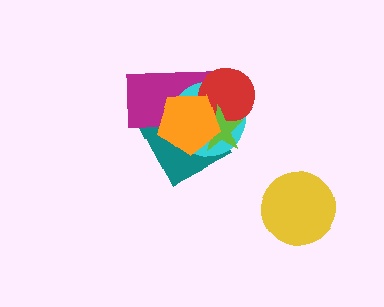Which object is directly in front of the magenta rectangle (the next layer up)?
The cyan circle is directly in front of the magenta rectangle.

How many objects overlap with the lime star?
5 objects overlap with the lime star.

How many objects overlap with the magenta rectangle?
5 objects overlap with the magenta rectangle.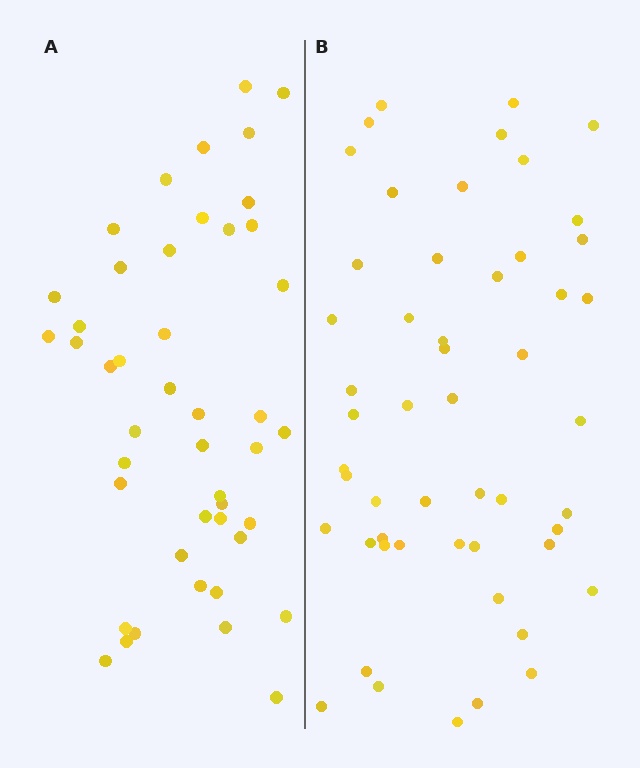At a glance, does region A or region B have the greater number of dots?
Region B (the right region) has more dots.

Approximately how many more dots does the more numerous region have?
Region B has roughly 8 or so more dots than region A.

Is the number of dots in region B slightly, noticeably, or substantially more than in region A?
Region B has only slightly more — the two regions are fairly close. The ratio is roughly 1.2 to 1.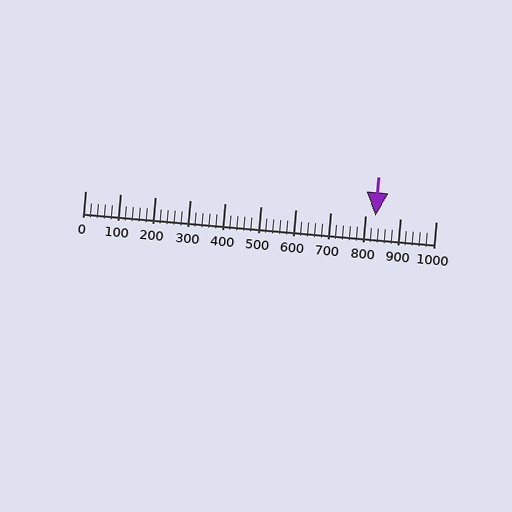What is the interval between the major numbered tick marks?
The major tick marks are spaced 100 units apart.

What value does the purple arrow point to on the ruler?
The purple arrow points to approximately 829.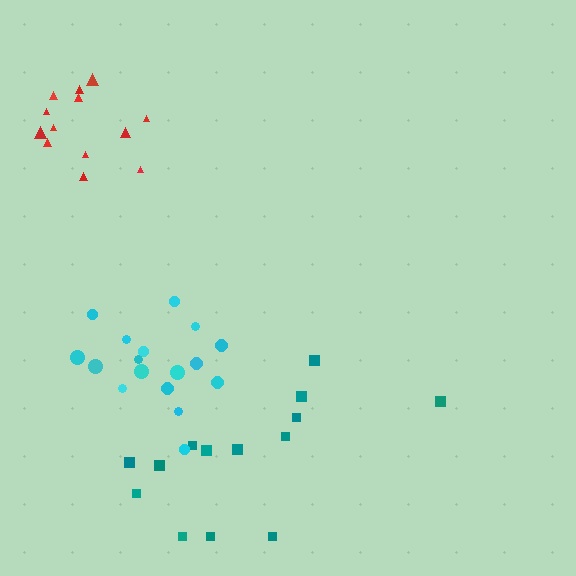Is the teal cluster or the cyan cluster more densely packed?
Cyan.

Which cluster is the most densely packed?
Cyan.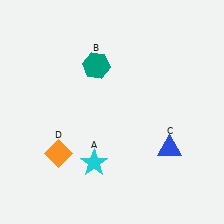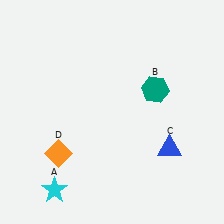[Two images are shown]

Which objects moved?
The objects that moved are: the cyan star (A), the teal hexagon (B).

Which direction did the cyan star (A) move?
The cyan star (A) moved left.